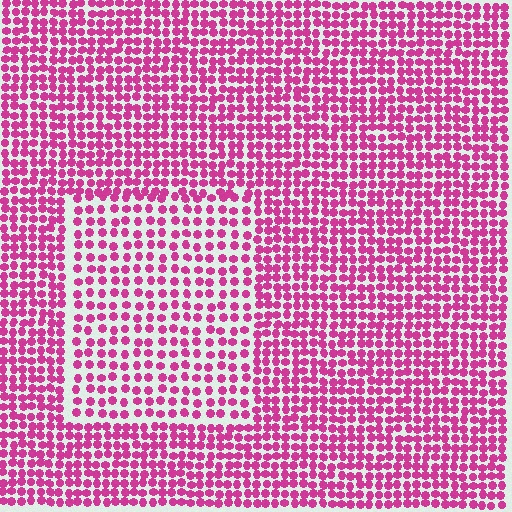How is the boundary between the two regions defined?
The boundary is defined by a change in element density (approximately 1.6x ratio). All elements are the same color, size, and shape.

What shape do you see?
I see a rectangle.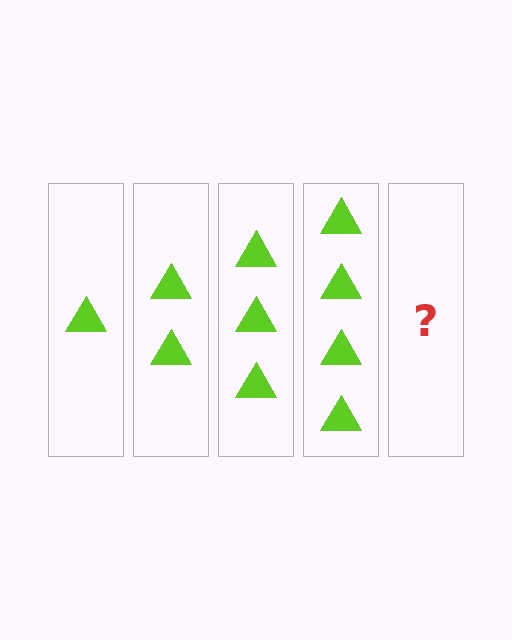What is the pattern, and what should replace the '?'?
The pattern is that each step adds one more triangle. The '?' should be 5 triangles.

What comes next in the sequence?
The next element should be 5 triangles.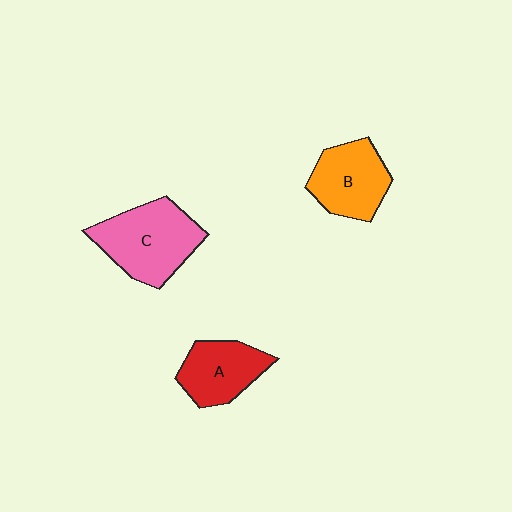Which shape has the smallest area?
Shape A (red).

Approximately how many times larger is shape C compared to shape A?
Approximately 1.4 times.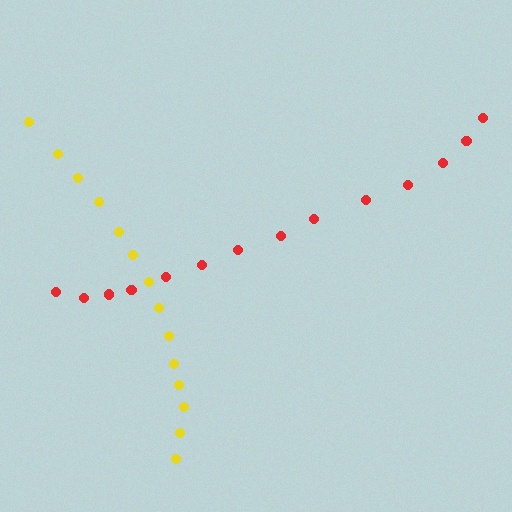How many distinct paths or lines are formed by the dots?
There are 2 distinct paths.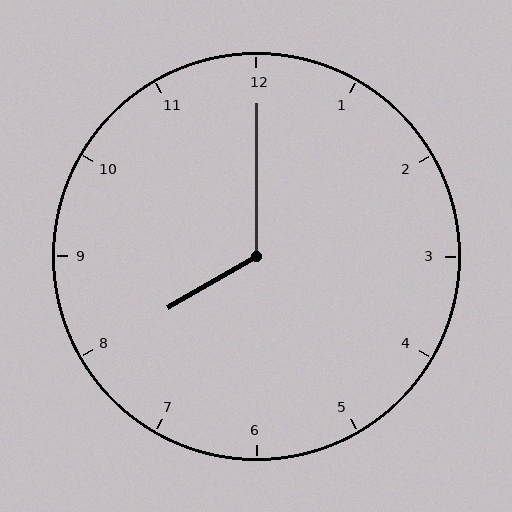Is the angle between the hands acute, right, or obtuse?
It is obtuse.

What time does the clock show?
8:00.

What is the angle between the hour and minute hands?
Approximately 120 degrees.